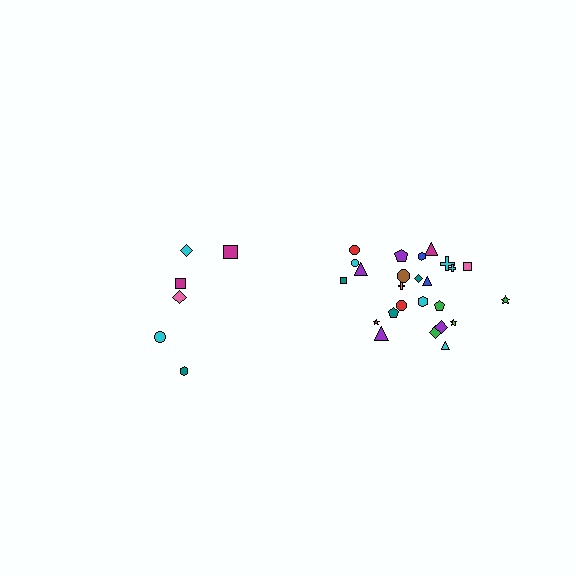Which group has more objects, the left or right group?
The right group.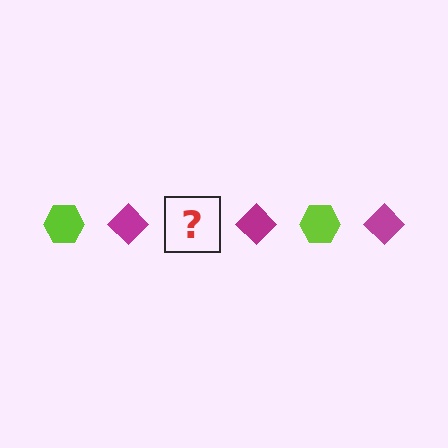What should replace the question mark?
The question mark should be replaced with a lime hexagon.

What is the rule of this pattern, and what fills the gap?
The rule is that the pattern alternates between lime hexagon and magenta diamond. The gap should be filled with a lime hexagon.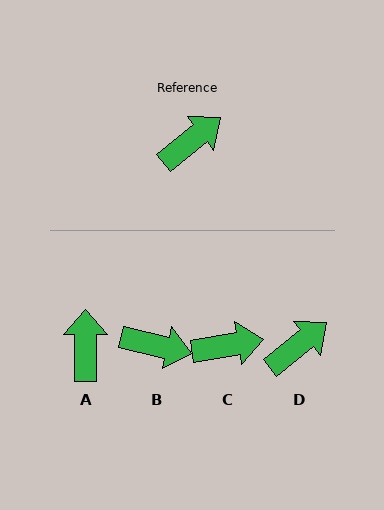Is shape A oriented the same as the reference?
No, it is off by about 52 degrees.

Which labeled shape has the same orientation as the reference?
D.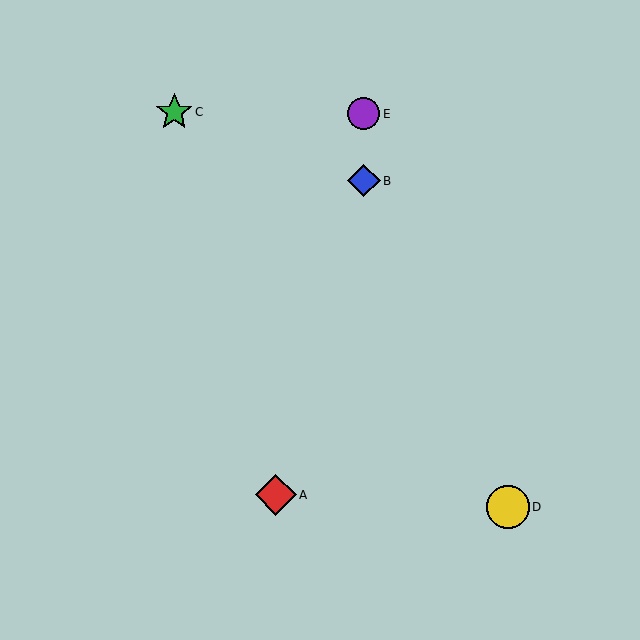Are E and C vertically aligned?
No, E is at x≈364 and C is at x≈174.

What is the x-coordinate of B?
Object B is at x≈364.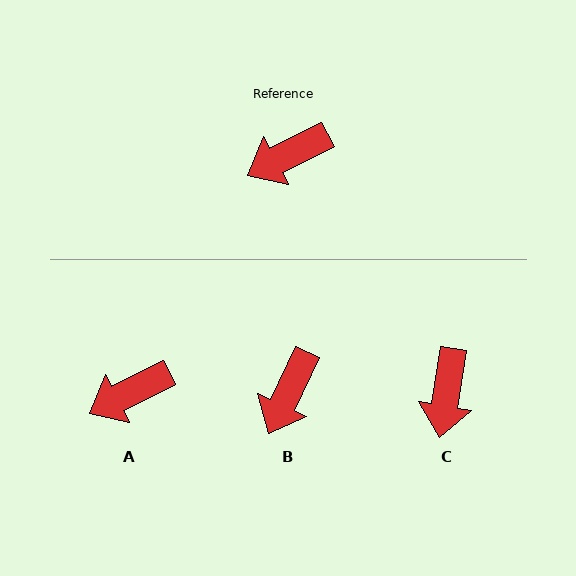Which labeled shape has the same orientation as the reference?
A.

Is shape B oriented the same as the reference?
No, it is off by about 38 degrees.